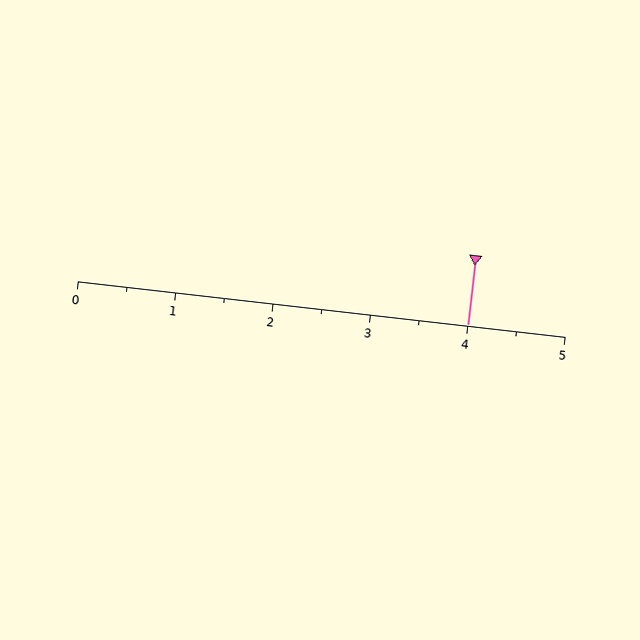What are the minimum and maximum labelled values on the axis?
The axis runs from 0 to 5.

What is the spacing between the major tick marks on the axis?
The major ticks are spaced 1 apart.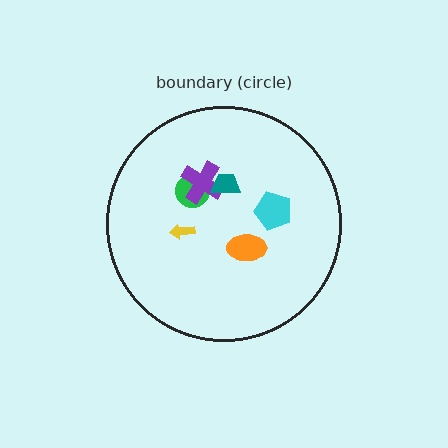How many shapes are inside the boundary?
6 inside, 0 outside.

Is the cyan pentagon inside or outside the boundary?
Inside.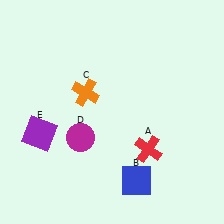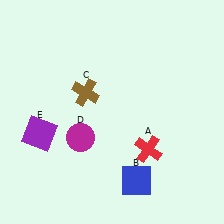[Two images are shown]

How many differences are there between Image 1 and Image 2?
There is 1 difference between the two images.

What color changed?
The cross (C) changed from orange in Image 1 to brown in Image 2.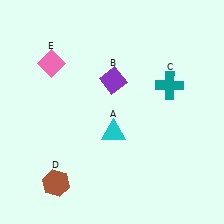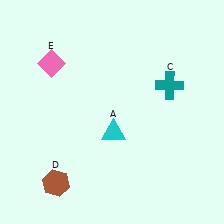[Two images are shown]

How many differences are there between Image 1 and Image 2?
There is 1 difference between the two images.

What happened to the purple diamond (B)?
The purple diamond (B) was removed in Image 2. It was in the top-right area of Image 1.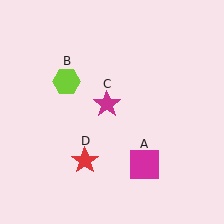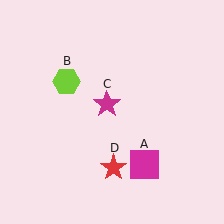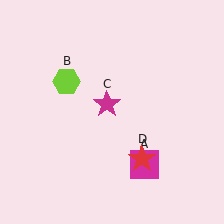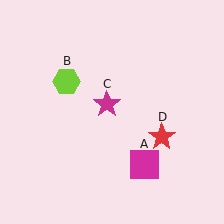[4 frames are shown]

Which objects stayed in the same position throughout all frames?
Magenta square (object A) and lime hexagon (object B) and magenta star (object C) remained stationary.